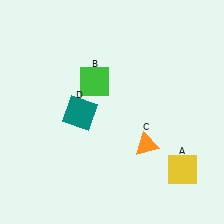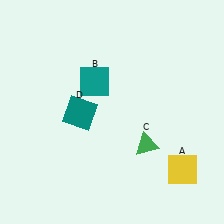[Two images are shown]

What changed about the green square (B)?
In Image 1, B is green. In Image 2, it changed to teal.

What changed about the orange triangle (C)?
In Image 1, C is orange. In Image 2, it changed to green.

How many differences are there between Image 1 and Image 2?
There are 2 differences between the two images.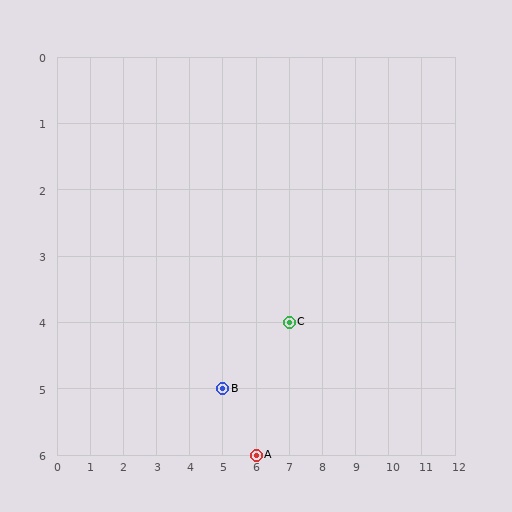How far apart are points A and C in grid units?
Points A and C are 1 column and 2 rows apart (about 2.2 grid units diagonally).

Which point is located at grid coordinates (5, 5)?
Point B is at (5, 5).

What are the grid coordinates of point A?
Point A is at grid coordinates (6, 6).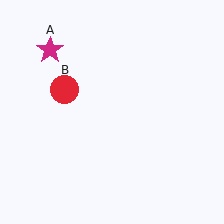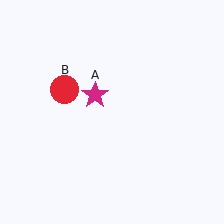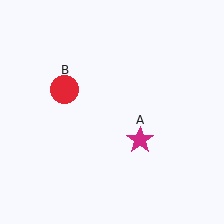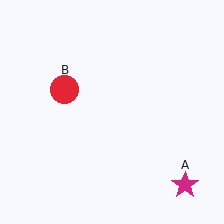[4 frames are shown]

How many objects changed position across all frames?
1 object changed position: magenta star (object A).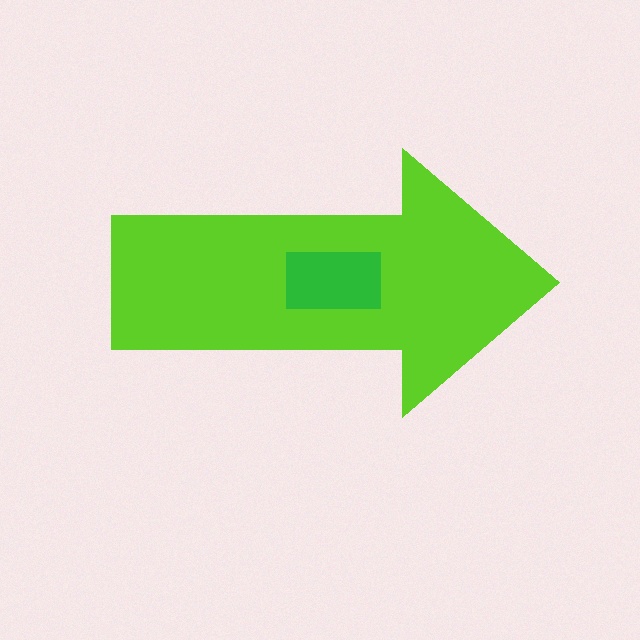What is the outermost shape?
The lime arrow.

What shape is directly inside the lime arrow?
The green rectangle.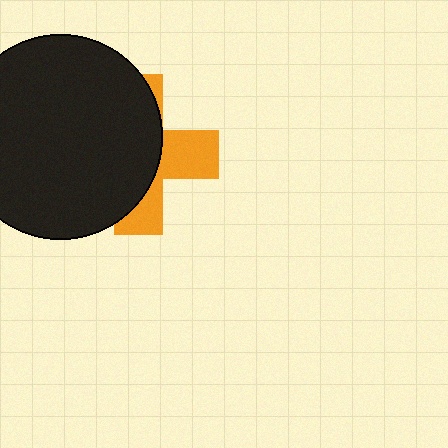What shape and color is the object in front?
The object in front is a black circle.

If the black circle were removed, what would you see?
You would see the complete orange cross.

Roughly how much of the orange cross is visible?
A small part of it is visible (roughly 37%).